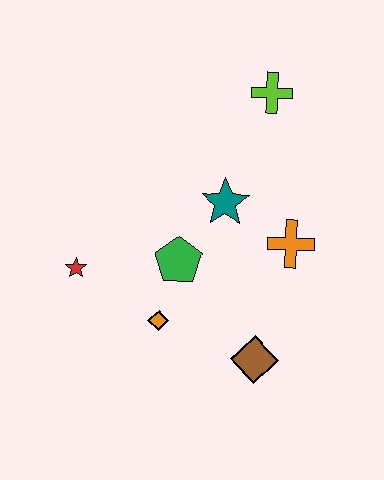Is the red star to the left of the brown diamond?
Yes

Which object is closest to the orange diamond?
The green pentagon is closest to the orange diamond.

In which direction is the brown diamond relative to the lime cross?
The brown diamond is below the lime cross.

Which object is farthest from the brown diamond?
The lime cross is farthest from the brown diamond.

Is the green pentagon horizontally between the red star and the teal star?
Yes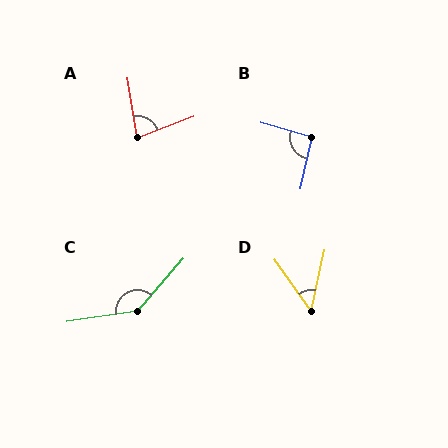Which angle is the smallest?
D, at approximately 48 degrees.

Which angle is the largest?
C, at approximately 139 degrees.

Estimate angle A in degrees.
Approximately 78 degrees.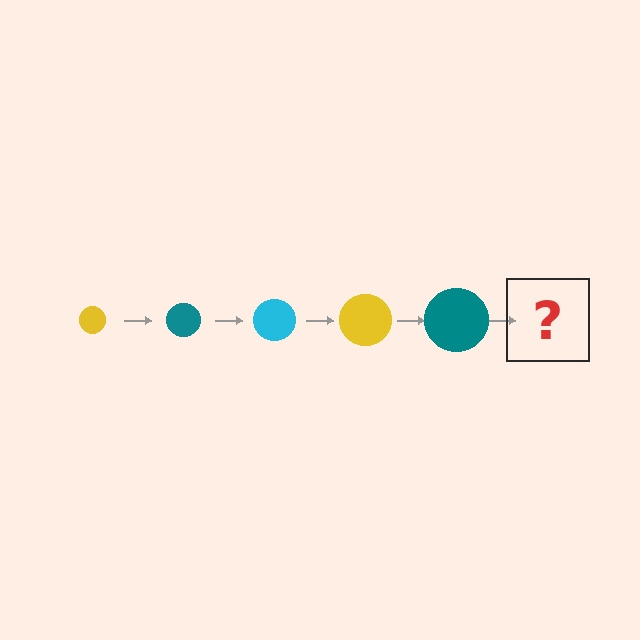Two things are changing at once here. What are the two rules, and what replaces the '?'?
The two rules are that the circle grows larger each step and the color cycles through yellow, teal, and cyan. The '?' should be a cyan circle, larger than the previous one.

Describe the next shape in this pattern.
It should be a cyan circle, larger than the previous one.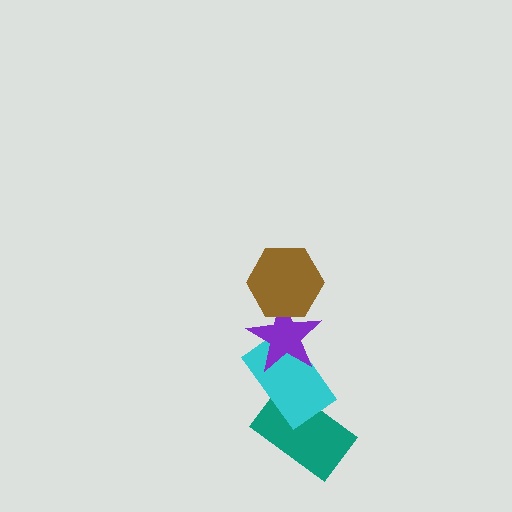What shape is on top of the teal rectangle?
The cyan rectangle is on top of the teal rectangle.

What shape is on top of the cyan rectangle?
The purple star is on top of the cyan rectangle.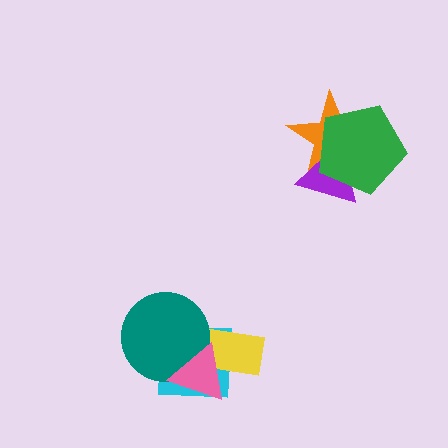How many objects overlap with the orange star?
2 objects overlap with the orange star.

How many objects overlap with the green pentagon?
2 objects overlap with the green pentagon.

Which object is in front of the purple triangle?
The green pentagon is in front of the purple triangle.